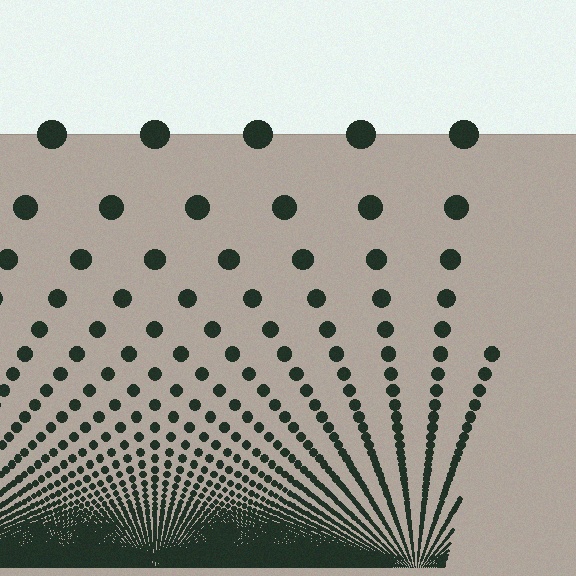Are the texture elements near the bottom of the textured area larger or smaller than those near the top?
Smaller. The gradient is inverted — elements near the bottom are smaller and denser.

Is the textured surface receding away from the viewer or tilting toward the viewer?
The surface appears to tilt toward the viewer. Texture elements get larger and sparser toward the top.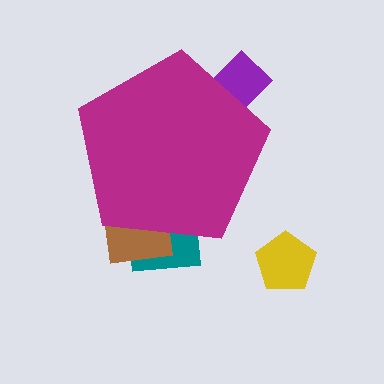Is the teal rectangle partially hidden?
Yes, the teal rectangle is partially hidden behind the magenta pentagon.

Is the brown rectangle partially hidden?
Yes, the brown rectangle is partially hidden behind the magenta pentagon.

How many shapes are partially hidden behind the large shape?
3 shapes are partially hidden.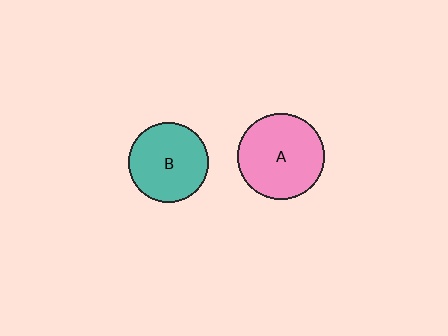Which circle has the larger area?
Circle A (pink).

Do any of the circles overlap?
No, none of the circles overlap.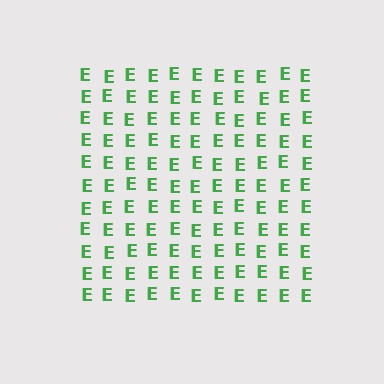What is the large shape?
The large shape is a square.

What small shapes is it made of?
It is made of small letter E's.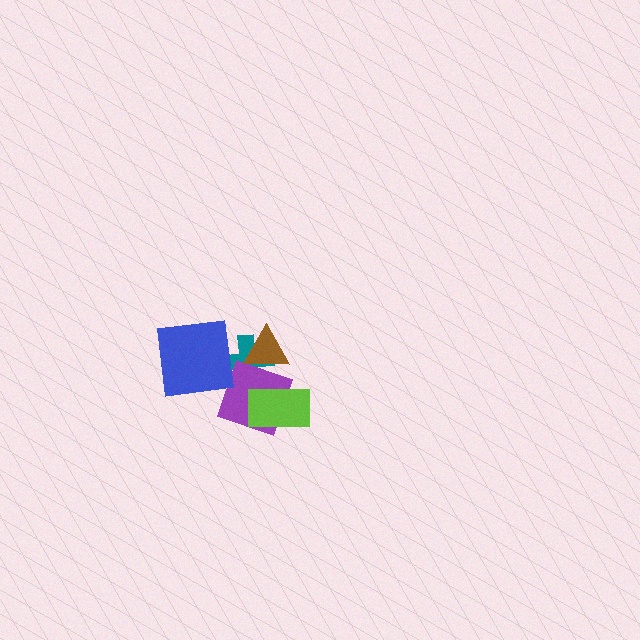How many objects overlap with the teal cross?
3 objects overlap with the teal cross.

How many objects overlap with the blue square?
2 objects overlap with the blue square.